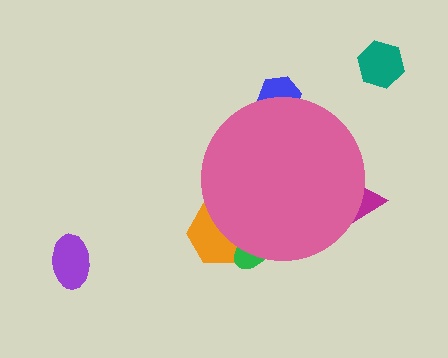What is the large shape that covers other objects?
A pink circle.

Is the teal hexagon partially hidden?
No, the teal hexagon is fully visible.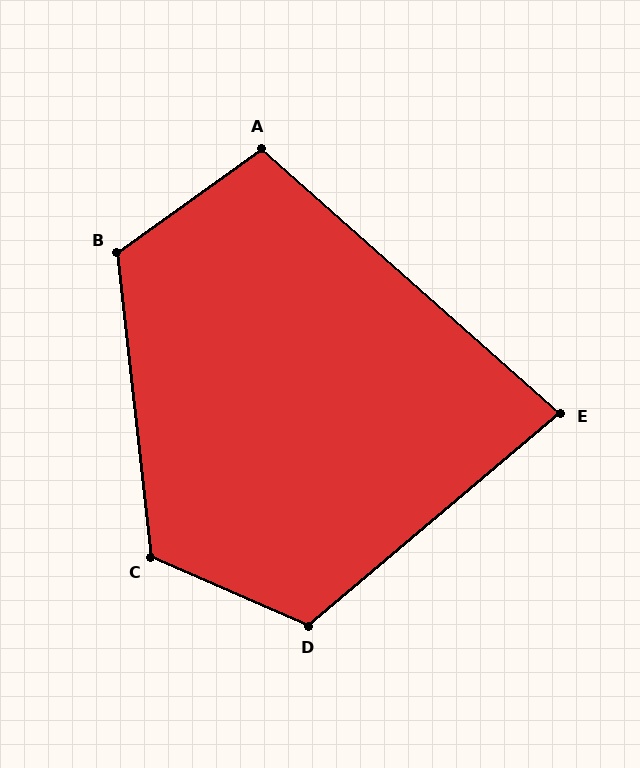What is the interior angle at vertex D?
Approximately 116 degrees (obtuse).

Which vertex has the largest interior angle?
C, at approximately 120 degrees.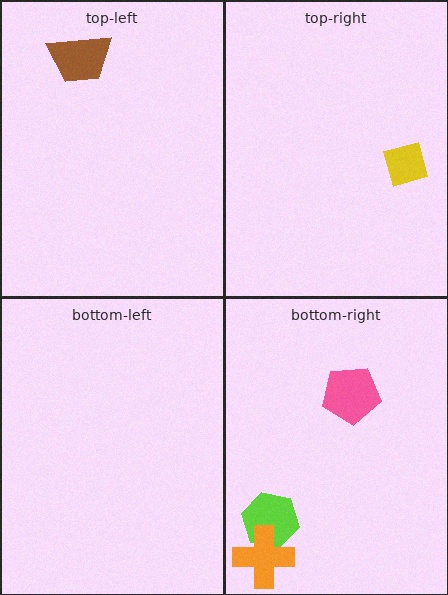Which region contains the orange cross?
The bottom-right region.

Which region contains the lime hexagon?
The bottom-right region.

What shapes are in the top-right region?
The yellow diamond.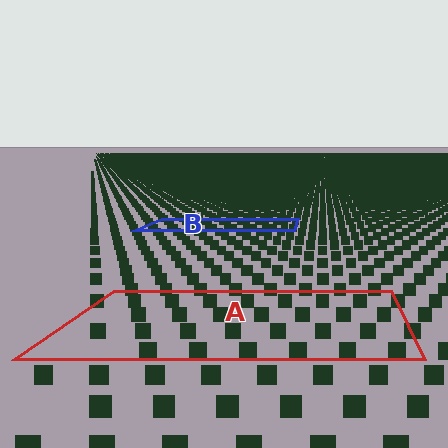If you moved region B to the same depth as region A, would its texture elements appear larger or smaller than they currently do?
They would appear larger. At a closer depth, the same texture elements are projected at a bigger on-screen size.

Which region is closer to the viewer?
Region A is closer. The texture elements there are larger and more spread out.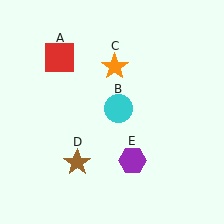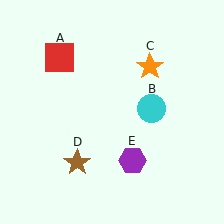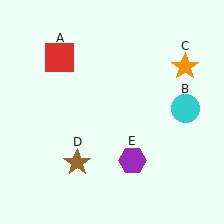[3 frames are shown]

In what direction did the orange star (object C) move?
The orange star (object C) moved right.